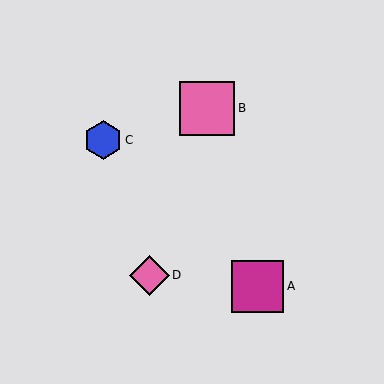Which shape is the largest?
The pink square (labeled B) is the largest.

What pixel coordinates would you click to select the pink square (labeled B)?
Click at (207, 109) to select the pink square B.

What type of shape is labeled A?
Shape A is a magenta square.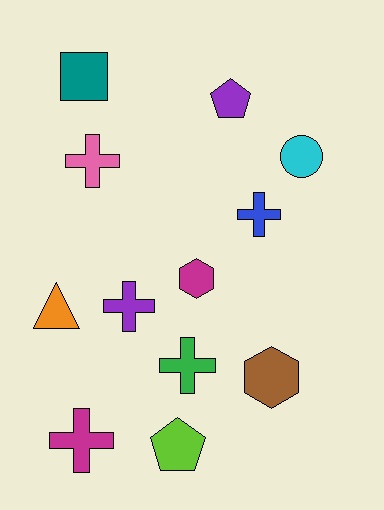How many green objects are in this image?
There is 1 green object.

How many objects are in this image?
There are 12 objects.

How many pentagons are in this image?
There are 2 pentagons.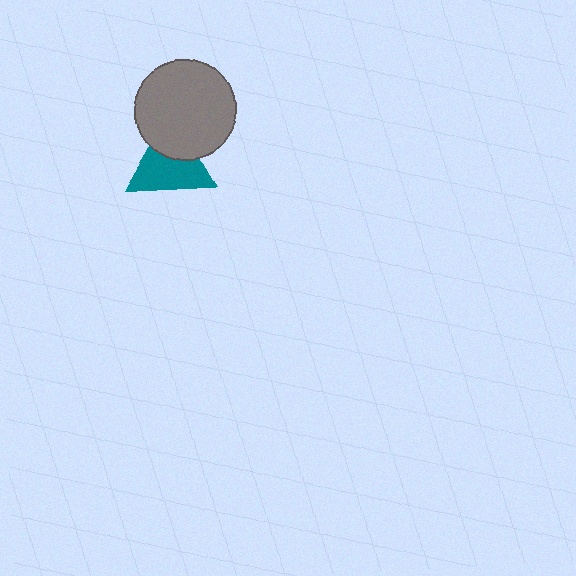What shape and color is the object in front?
The object in front is a gray circle.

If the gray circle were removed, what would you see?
You would see the complete teal triangle.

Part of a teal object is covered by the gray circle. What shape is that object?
It is a triangle.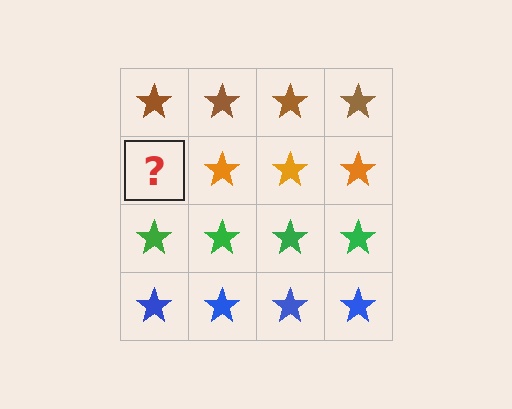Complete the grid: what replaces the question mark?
The question mark should be replaced with an orange star.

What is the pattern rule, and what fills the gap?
The rule is that each row has a consistent color. The gap should be filled with an orange star.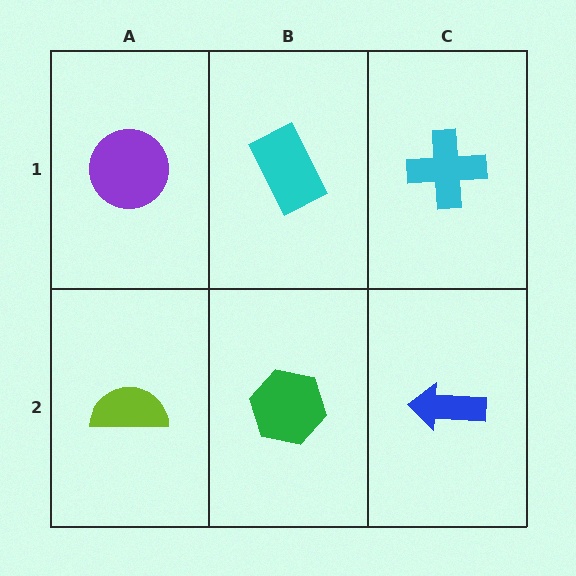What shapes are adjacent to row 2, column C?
A cyan cross (row 1, column C), a green hexagon (row 2, column B).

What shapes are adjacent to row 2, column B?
A cyan rectangle (row 1, column B), a lime semicircle (row 2, column A), a blue arrow (row 2, column C).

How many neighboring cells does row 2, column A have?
2.